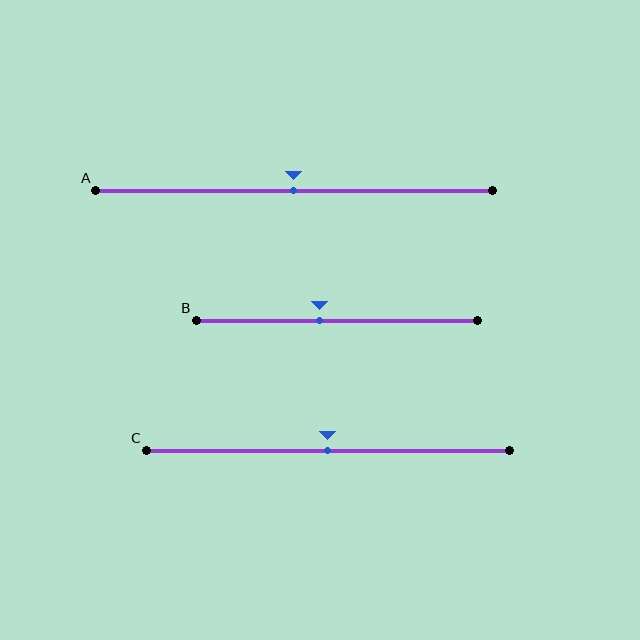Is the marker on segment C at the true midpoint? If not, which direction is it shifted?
Yes, the marker on segment C is at the true midpoint.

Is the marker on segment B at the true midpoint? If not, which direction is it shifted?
No, the marker on segment B is shifted to the left by about 6% of the segment length.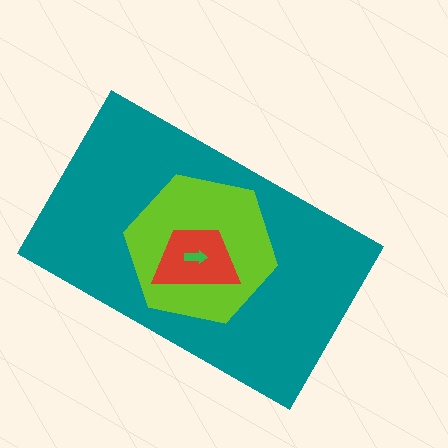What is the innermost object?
The green arrow.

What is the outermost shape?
The teal rectangle.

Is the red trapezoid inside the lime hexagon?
Yes.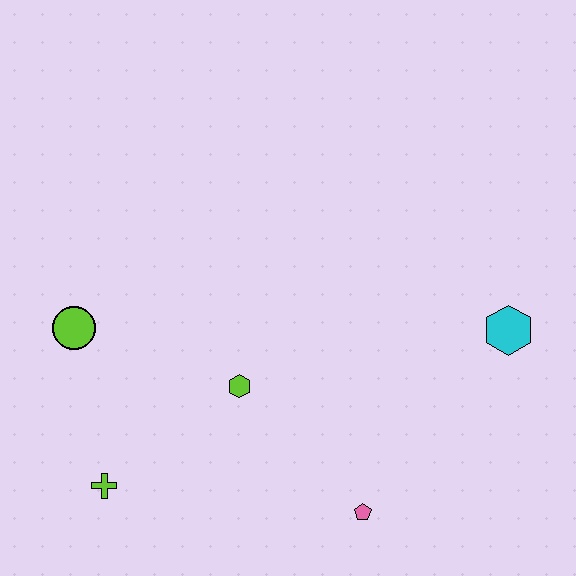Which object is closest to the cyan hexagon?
The pink pentagon is closest to the cyan hexagon.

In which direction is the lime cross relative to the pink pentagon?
The lime cross is to the left of the pink pentagon.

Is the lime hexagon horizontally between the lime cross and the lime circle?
No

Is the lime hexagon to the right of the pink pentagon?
No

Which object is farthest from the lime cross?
The cyan hexagon is farthest from the lime cross.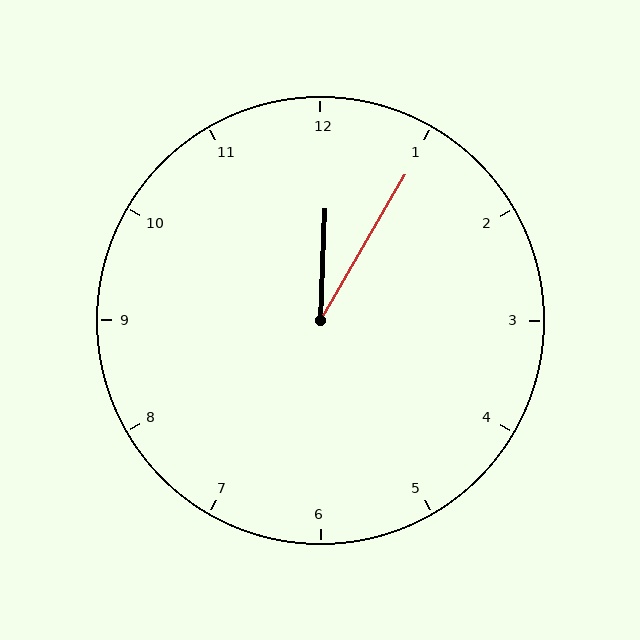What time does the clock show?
12:05.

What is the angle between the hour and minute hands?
Approximately 28 degrees.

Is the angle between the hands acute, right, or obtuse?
It is acute.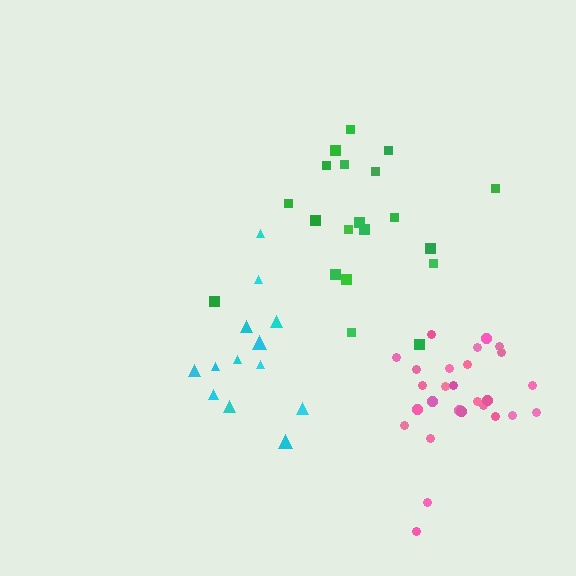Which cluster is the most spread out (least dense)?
Green.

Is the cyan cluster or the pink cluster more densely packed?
Pink.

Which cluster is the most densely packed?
Pink.